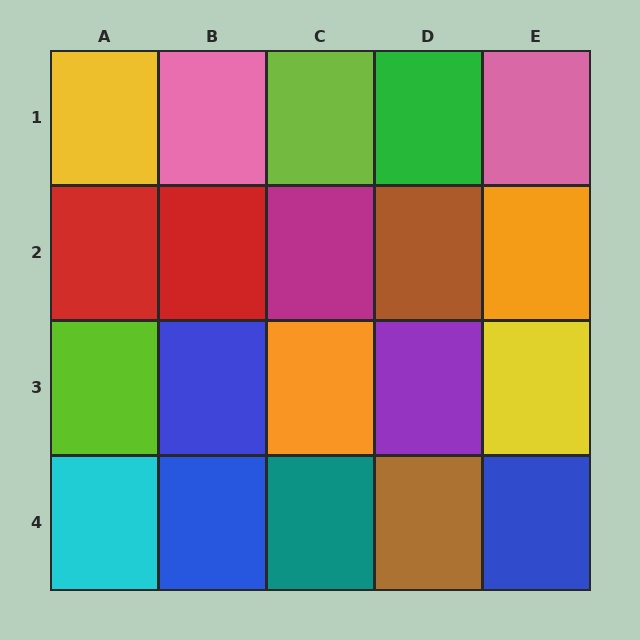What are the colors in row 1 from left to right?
Yellow, pink, lime, green, pink.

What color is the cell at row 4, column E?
Blue.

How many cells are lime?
2 cells are lime.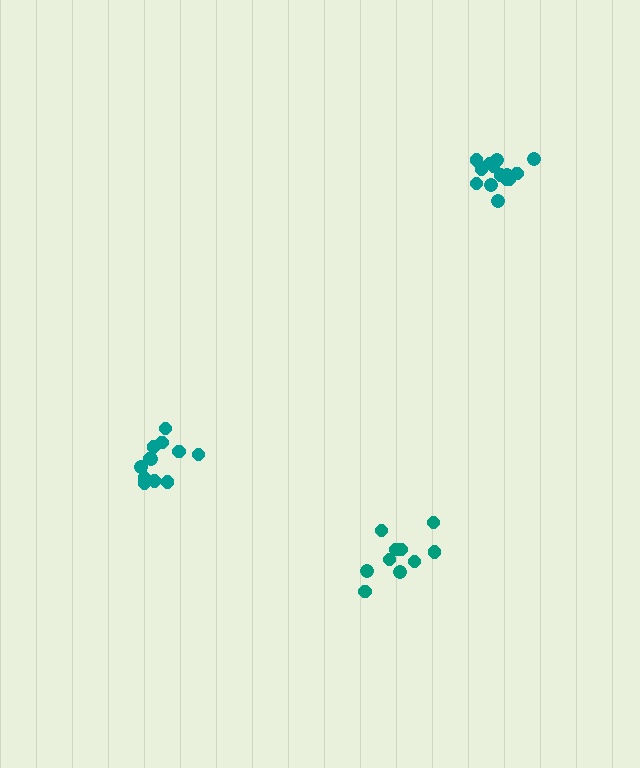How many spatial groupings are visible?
There are 3 spatial groupings.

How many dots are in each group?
Group 1: 14 dots, Group 2: 12 dots, Group 3: 10 dots (36 total).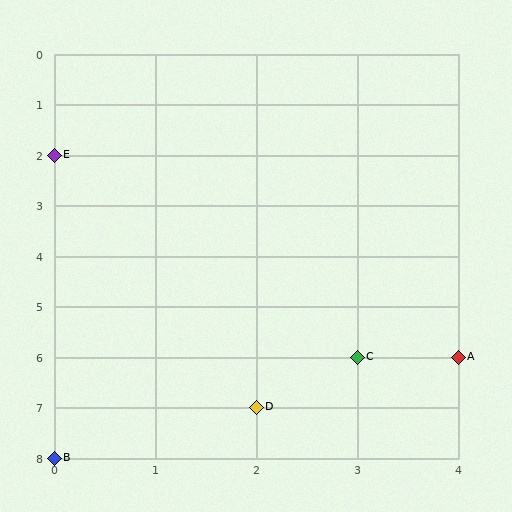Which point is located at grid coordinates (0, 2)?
Point E is at (0, 2).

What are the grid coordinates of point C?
Point C is at grid coordinates (3, 6).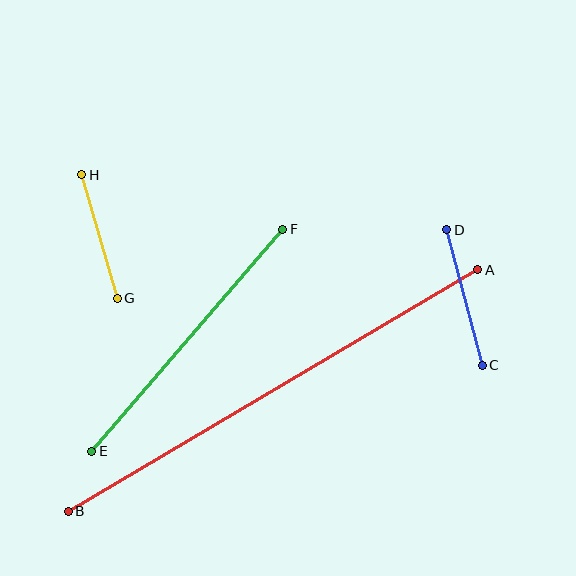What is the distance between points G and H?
The distance is approximately 128 pixels.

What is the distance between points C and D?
The distance is approximately 140 pixels.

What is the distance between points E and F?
The distance is approximately 293 pixels.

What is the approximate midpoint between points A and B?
The midpoint is at approximately (273, 391) pixels.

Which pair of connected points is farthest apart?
Points A and B are farthest apart.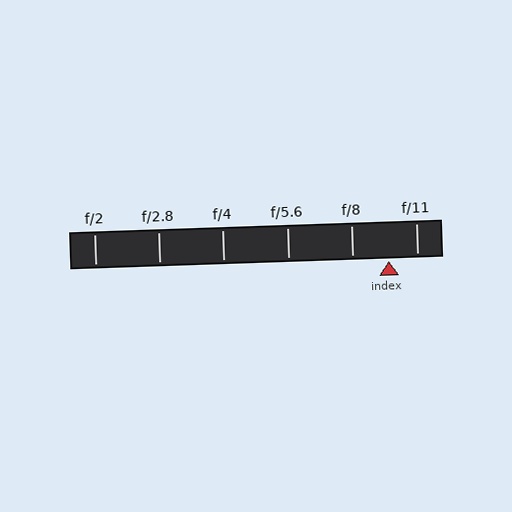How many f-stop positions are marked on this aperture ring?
There are 6 f-stop positions marked.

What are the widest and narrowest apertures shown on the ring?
The widest aperture shown is f/2 and the narrowest is f/11.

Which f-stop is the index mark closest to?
The index mark is closest to f/11.